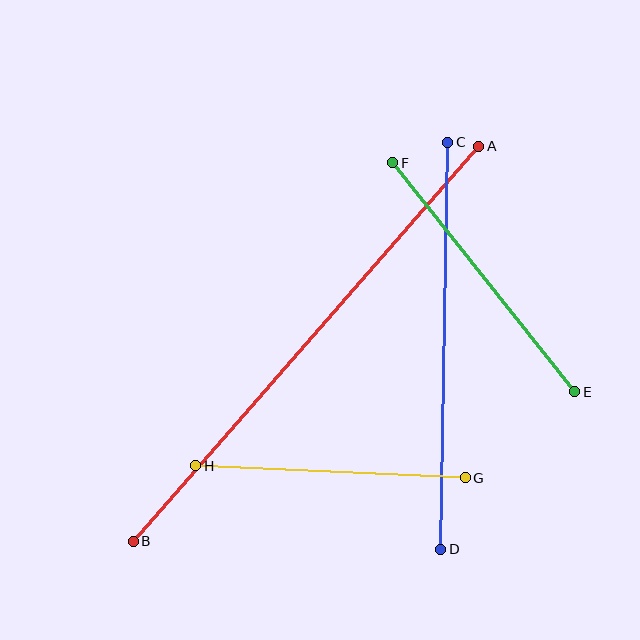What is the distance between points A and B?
The distance is approximately 525 pixels.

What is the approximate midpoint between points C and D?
The midpoint is at approximately (444, 346) pixels.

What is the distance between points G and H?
The distance is approximately 270 pixels.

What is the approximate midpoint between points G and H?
The midpoint is at approximately (330, 472) pixels.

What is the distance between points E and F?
The distance is approximately 292 pixels.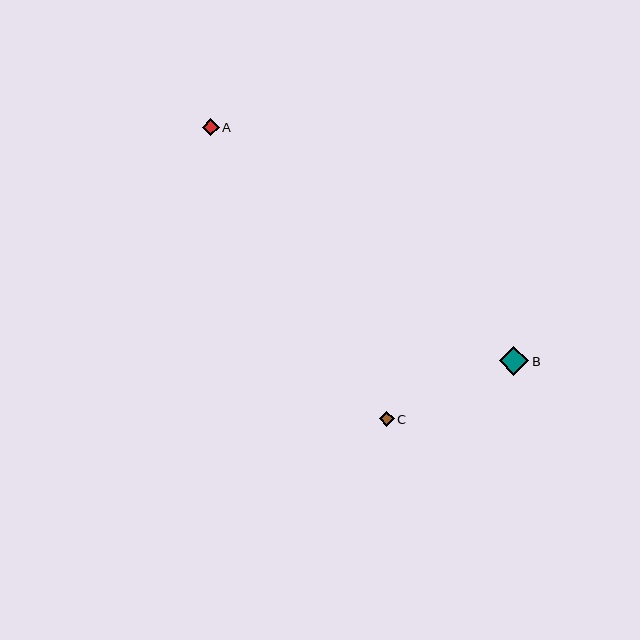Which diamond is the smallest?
Diamond C is the smallest with a size of approximately 15 pixels.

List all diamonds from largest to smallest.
From largest to smallest: B, A, C.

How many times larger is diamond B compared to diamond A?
Diamond B is approximately 1.8 times the size of diamond A.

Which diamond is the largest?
Diamond B is the largest with a size of approximately 29 pixels.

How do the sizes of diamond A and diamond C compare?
Diamond A and diamond C are approximately the same size.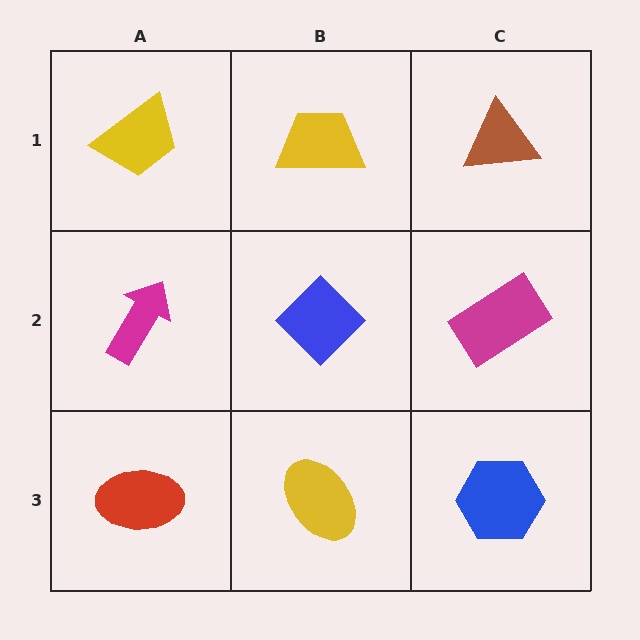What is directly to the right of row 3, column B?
A blue hexagon.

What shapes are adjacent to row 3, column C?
A magenta rectangle (row 2, column C), a yellow ellipse (row 3, column B).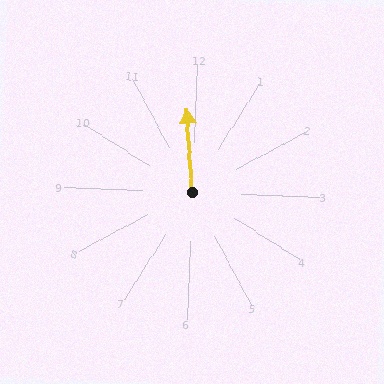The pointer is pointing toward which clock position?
Roughly 12 o'clock.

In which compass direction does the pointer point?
North.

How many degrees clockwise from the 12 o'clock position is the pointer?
Approximately 354 degrees.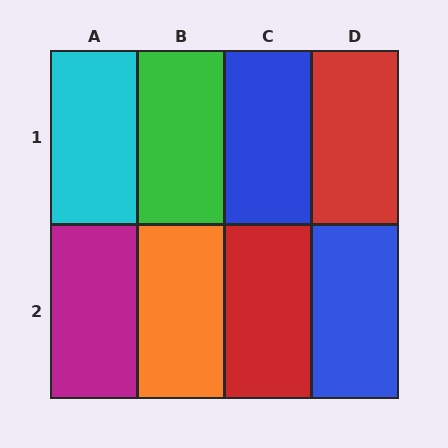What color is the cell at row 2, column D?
Blue.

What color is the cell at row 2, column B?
Orange.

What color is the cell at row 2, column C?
Red.